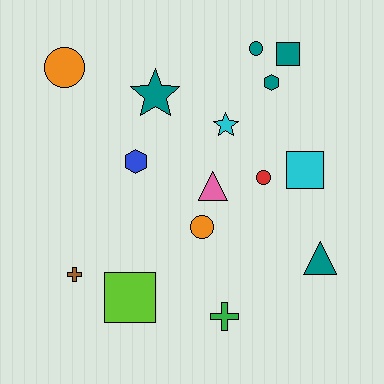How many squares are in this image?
There are 3 squares.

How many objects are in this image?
There are 15 objects.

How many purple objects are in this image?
There are no purple objects.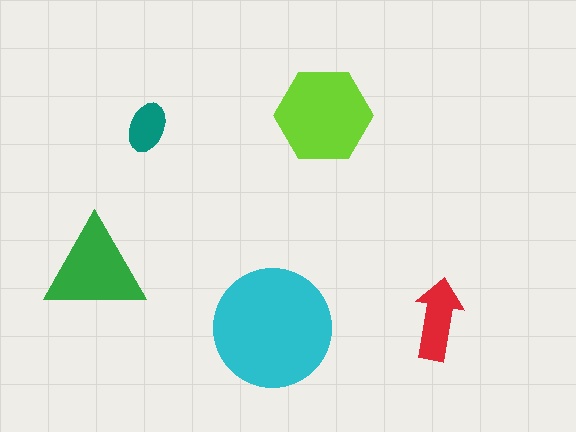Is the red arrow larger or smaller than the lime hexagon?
Smaller.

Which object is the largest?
The cyan circle.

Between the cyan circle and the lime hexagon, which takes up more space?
The cyan circle.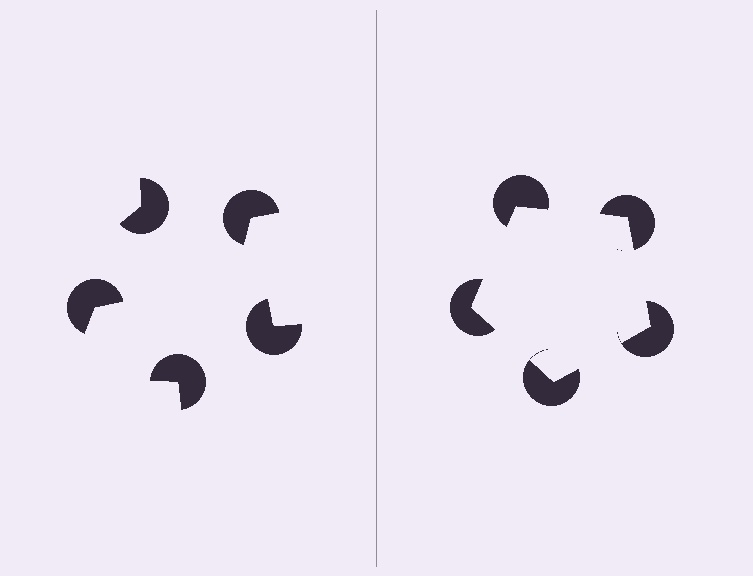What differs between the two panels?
The pac-man discs are positioned identically on both sides; only the wedge orientations differ. On the right they align to a pentagon; on the left they are misaligned.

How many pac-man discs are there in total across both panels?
10 — 5 on each side.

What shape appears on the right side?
An illusory pentagon.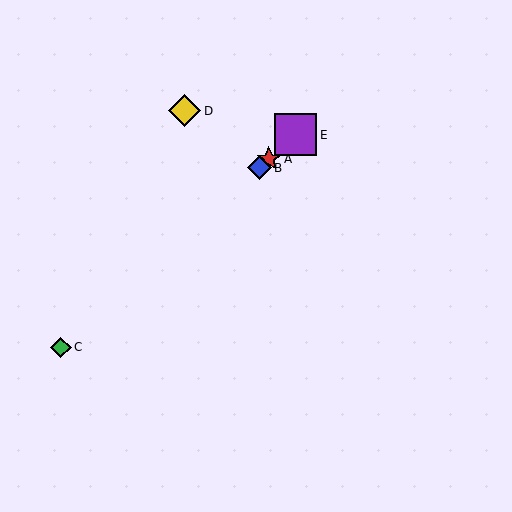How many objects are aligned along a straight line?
4 objects (A, B, C, E) are aligned along a straight line.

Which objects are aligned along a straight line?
Objects A, B, C, E are aligned along a straight line.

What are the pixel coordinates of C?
Object C is at (61, 347).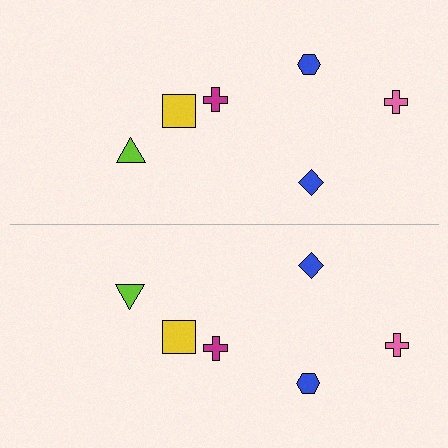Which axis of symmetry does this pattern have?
The pattern has a horizontal axis of symmetry running through the center of the image.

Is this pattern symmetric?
Yes, this pattern has bilateral (reflection) symmetry.